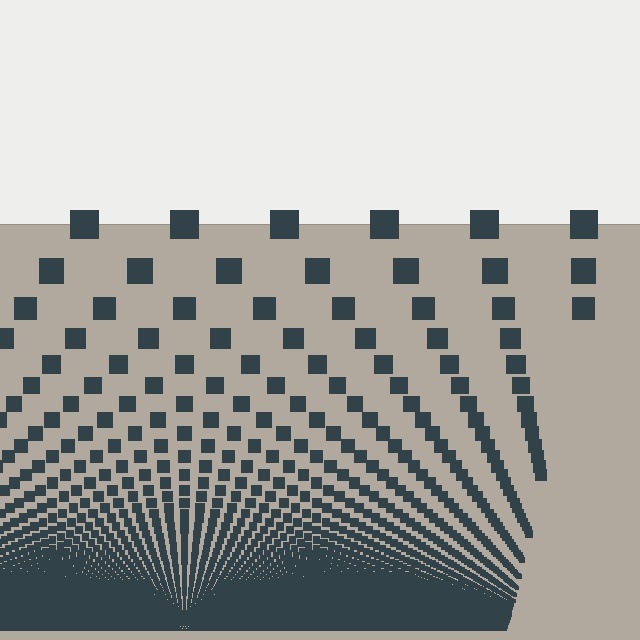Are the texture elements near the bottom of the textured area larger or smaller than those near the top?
Smaller. The gradient is inverted — elements near the bottom are smaller and denser.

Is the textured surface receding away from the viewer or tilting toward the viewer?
The surface appears to tilt toward the viewer. Texture elements get larger and sparser toward the top.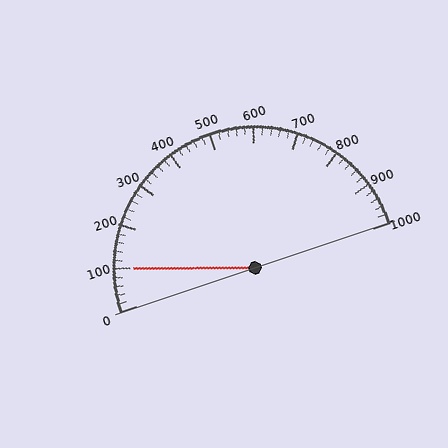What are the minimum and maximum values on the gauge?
The gauge ranges from 0 to 1000.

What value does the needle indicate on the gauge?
The needle indicates approximately 100.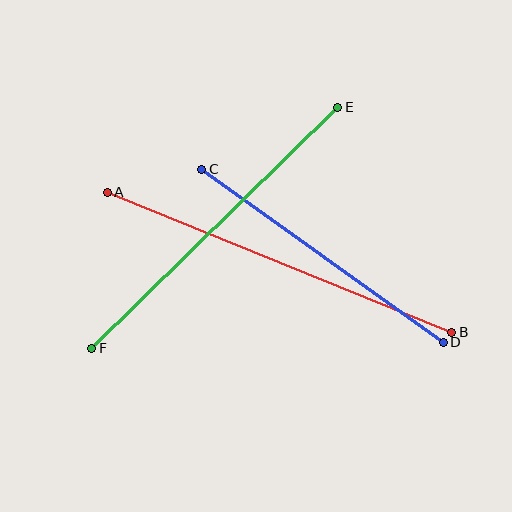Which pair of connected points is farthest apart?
Points A and B are farthest apart.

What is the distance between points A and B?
The distance is approximately 372 pixels.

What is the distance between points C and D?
The distance is approximately 297 pixels.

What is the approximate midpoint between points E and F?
The midpoint is at approximately (215, 228) pixels.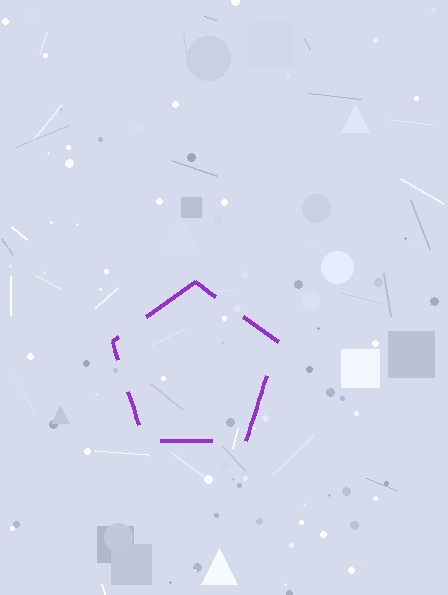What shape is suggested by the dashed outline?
The dashed outline suggests a pentagon.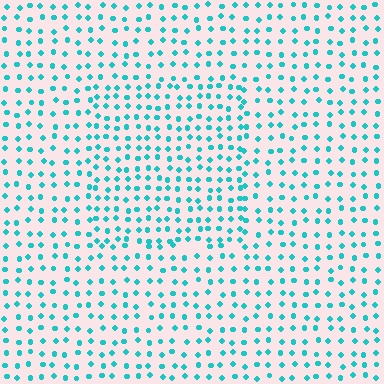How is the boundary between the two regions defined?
The boundary is defined by a change in element density (approximately 1.4x ratio). All elements are the same color, size, and shape.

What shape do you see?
I see a rectangle.